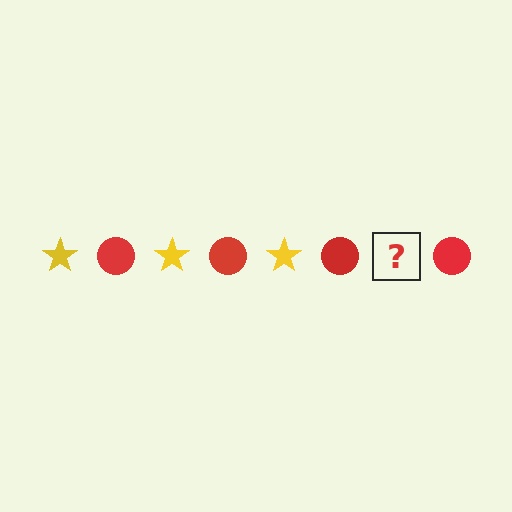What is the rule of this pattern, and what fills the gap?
The rule is that the pattern alternates between yellow star and red circle. The gap should be filled with a yellow star.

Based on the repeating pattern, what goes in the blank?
The blank should be a yellow star.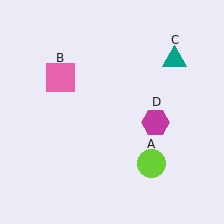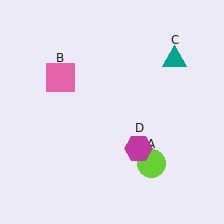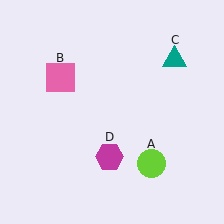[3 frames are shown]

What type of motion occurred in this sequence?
The magenta hexagon (object D) rotated clockwise around the center of the scene.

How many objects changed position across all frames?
1 object changed position: magenta hexagon (object D).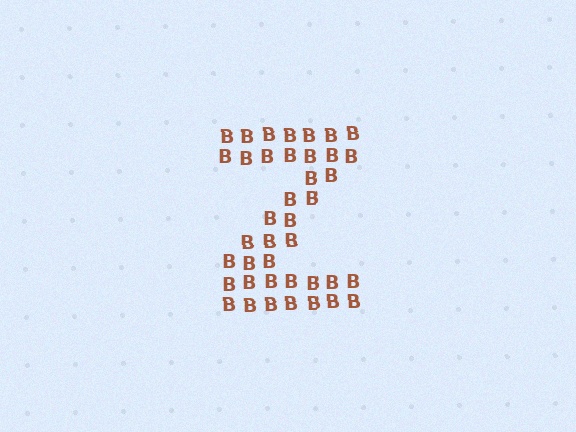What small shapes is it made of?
It is made of small letter B's.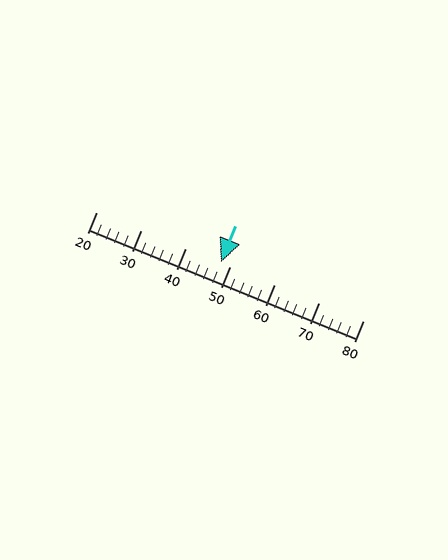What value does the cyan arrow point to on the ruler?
The cyan arrow points to approximately 48.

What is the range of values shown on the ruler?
The ruler shows values from 20 to 80.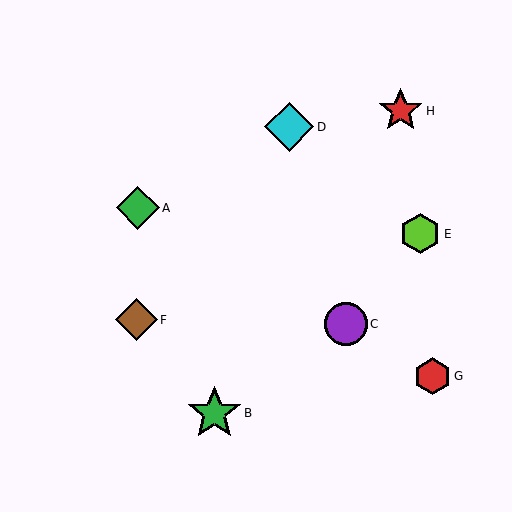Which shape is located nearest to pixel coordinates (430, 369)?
The red hexagon (labeled G) at (432, 376) is nearest to that location.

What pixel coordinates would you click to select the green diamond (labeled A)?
Click at (138, 208) to select the green diamond A.